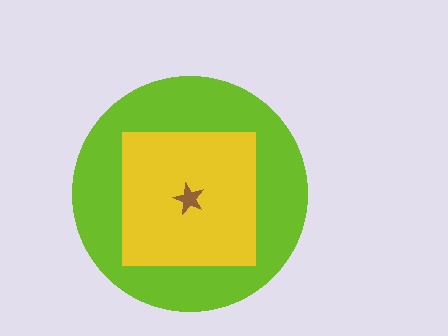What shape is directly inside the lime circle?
The yellow square.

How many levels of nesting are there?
3.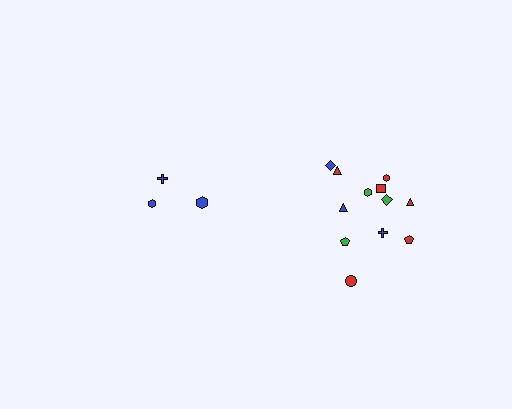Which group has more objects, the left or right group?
The right group.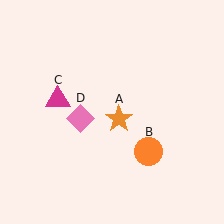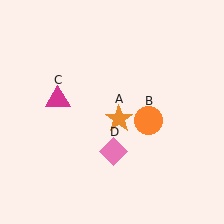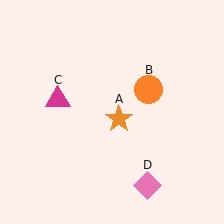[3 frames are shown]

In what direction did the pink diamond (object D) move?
The pink diamond (object D) moved down and to the right.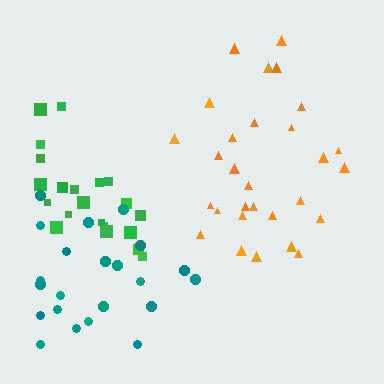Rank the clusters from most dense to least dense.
green, orange, teal.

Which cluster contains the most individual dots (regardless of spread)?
Orange (29).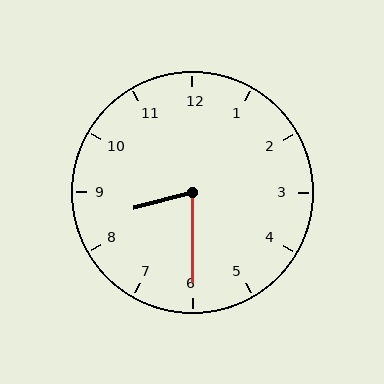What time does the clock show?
8:30.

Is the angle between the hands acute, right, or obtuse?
It is acute.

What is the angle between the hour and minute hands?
Approximately 75 degrees.